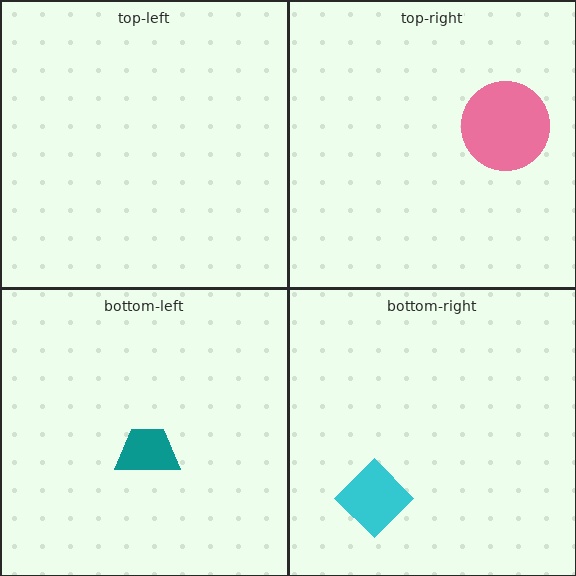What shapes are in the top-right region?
The pink circle.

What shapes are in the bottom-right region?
The cyan diamond.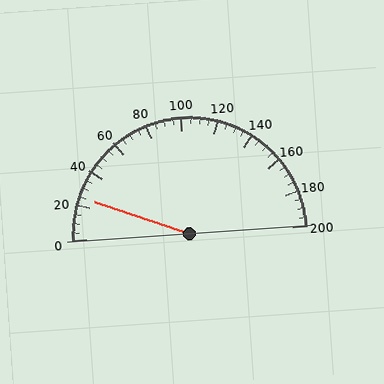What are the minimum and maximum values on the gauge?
The gauge ranges from 0 to 200.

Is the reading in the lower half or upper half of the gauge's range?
The reading is in the lower half of the range (0 to 200).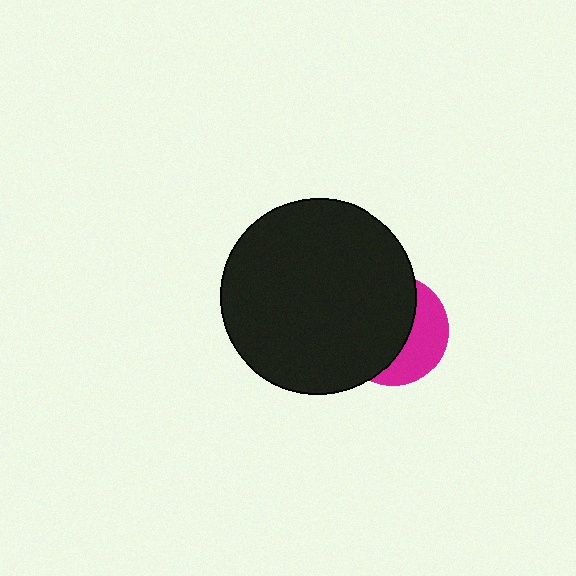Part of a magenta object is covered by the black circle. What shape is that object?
It is a circle.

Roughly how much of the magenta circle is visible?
A small part of it is visible (roughly 38%).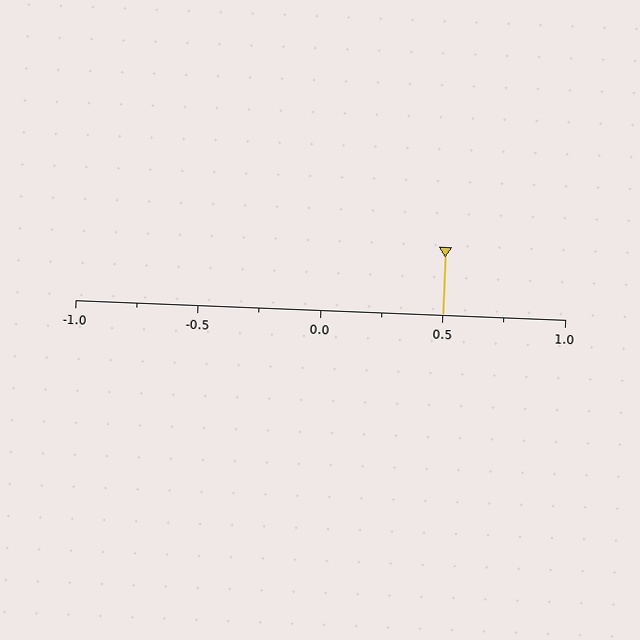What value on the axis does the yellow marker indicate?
The marker indicates approximately 0.5.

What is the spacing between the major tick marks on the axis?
The major ticks are spaced 0.5 apart.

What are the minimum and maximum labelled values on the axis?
The axis runs from -1.0 to 1.0.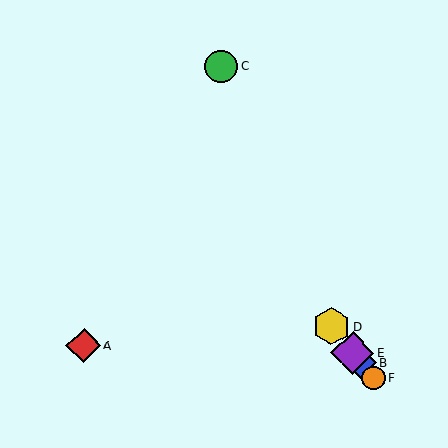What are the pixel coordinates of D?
Object D is at (331, 326).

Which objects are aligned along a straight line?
Objects B, D, E, F are aligned along a straight line.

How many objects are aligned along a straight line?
4 objects (B, D, E, F) are aligned along a straight line.